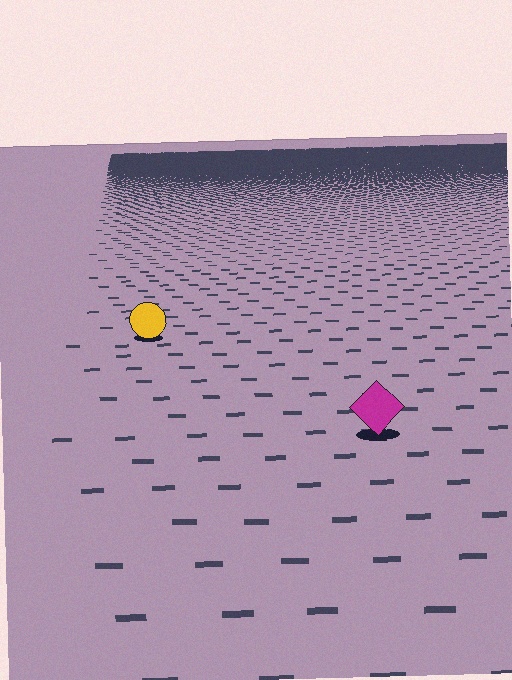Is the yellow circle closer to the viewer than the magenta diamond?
No. The magenta diamond is closer — you can tell from the texture gradient: the ground texture is coarser near it.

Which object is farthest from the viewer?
The yellow circle is farthest from the viewer. It appears smaller and the ground texture around it is denser.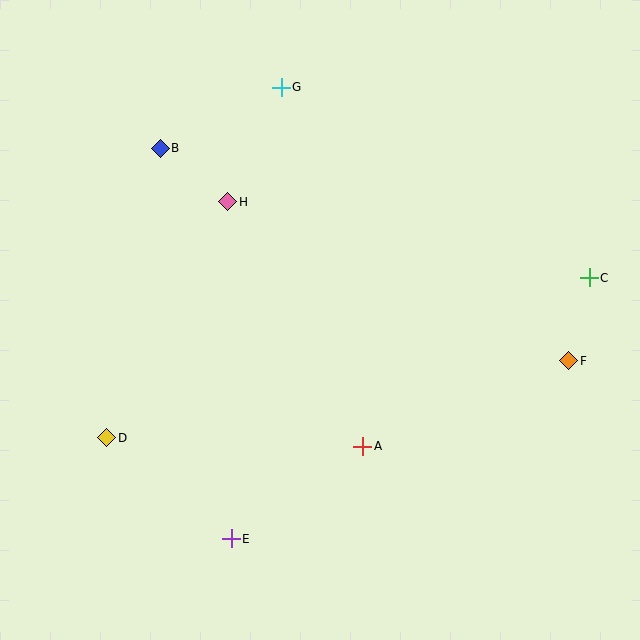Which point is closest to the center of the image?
Point A at (363, 446) is closest to the center.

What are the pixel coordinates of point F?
Point F is at (569, 361).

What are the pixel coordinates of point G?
Point G is at (281, 87).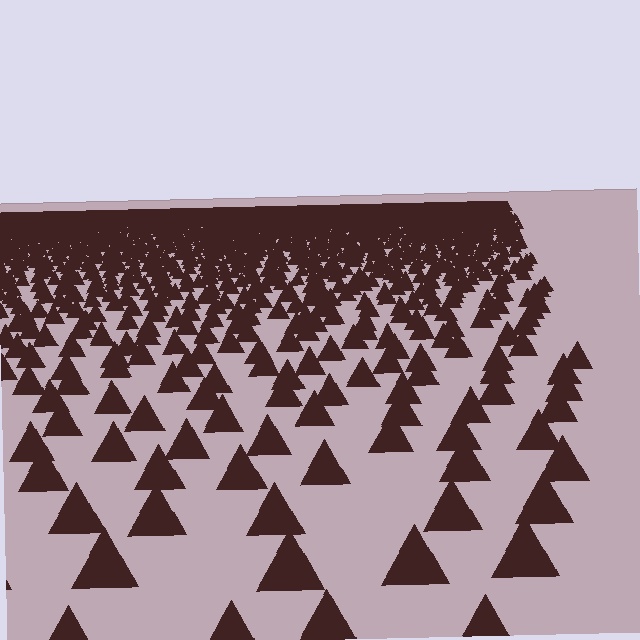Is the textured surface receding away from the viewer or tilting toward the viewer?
The surface is receding away from the viewer. Texture elements get smaller and denser toward the top.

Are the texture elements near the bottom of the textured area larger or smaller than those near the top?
Larger. Near the bottom, elements are closer to the viewer and appear at a bigger on-screen size.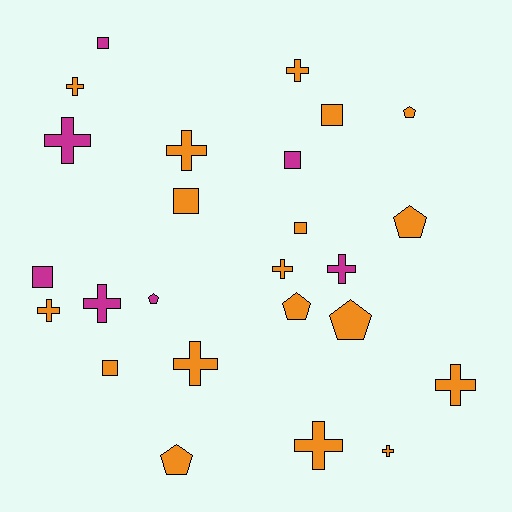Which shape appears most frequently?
Cross, with 12 objects.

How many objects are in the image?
There are 25 objects.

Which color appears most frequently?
Orange, with 18 objects.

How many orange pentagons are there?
There are 5 orange pentagons.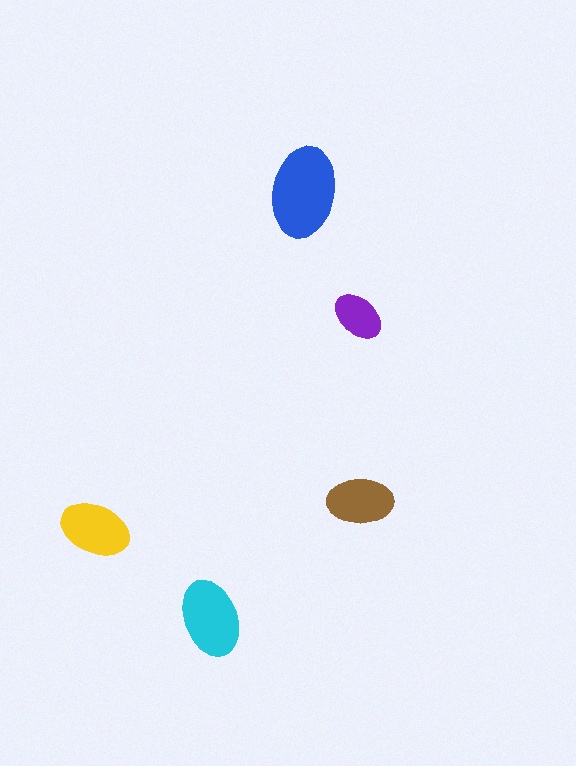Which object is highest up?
The blue ellipse is topmost.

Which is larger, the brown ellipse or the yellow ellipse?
The yellow one.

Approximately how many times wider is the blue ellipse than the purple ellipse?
About 2 times wider.